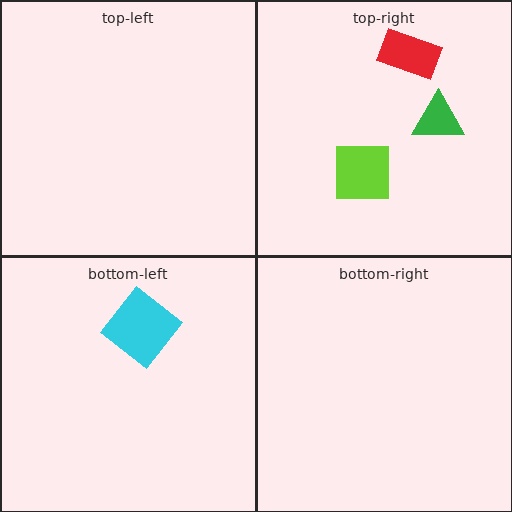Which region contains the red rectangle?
The top-right region.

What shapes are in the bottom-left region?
The cyan diamond.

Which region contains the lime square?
The top-right region.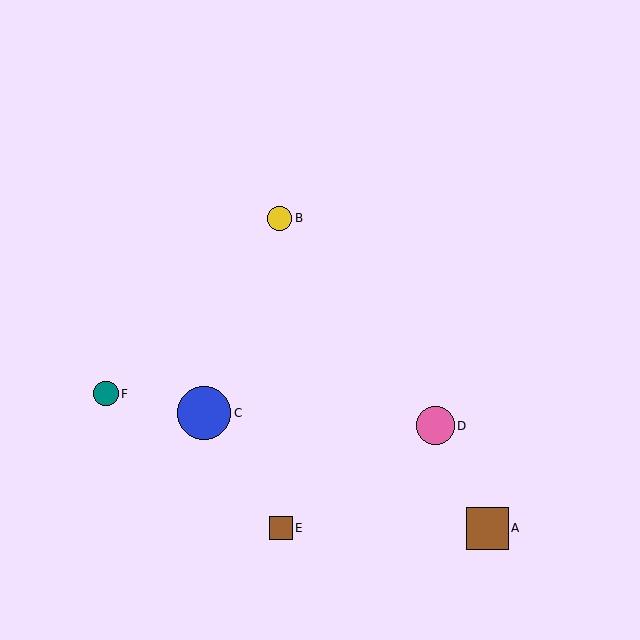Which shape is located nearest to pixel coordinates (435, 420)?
The pink circle (labeled D) at (435, 426) is nearest to that location.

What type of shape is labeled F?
Shape F is a teal circle.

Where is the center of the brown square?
The center of the brown square is at (487, 528).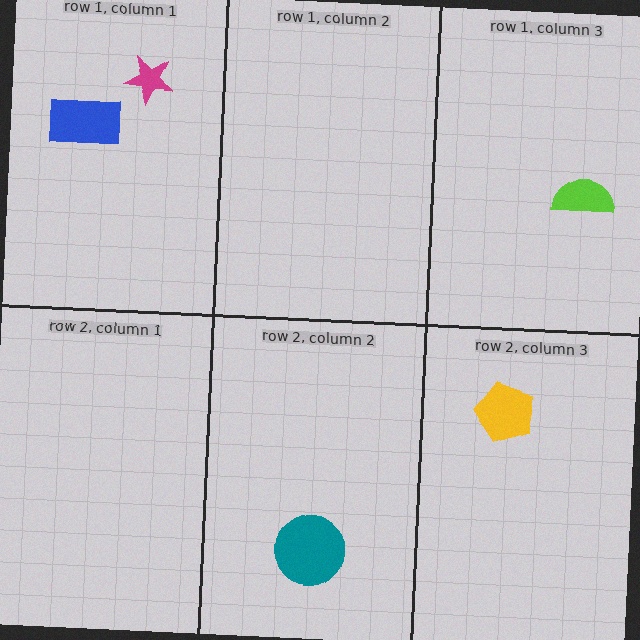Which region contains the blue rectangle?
The row 1, column 1 region.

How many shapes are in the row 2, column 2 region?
1.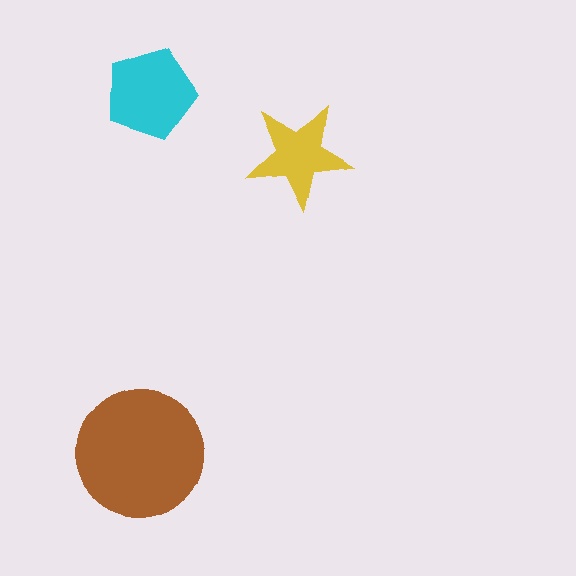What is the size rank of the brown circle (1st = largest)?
1st.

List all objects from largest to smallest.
The brown circle, the cyan pentagon, the yellow star.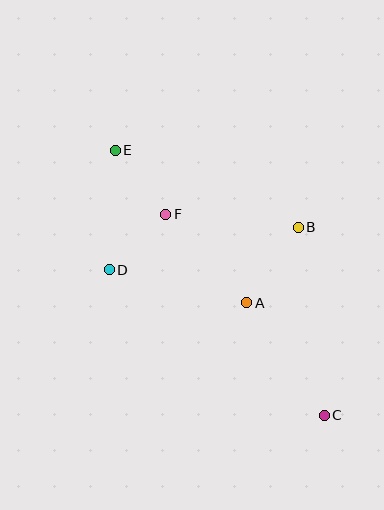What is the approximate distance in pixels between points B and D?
The distance between B and D is approximately 194 pixels.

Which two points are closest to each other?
Points D and F are closest to each other.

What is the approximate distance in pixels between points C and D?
The distance between C and D is approximately 260 pixels.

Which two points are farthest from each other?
Points C and E are farthest from each other.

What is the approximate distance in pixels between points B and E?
The distance between B and E is approximately 199 pixels.